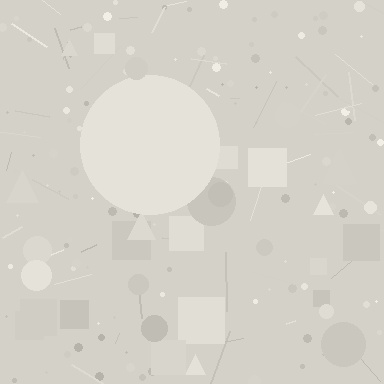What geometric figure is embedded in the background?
A circle is embedded in the background.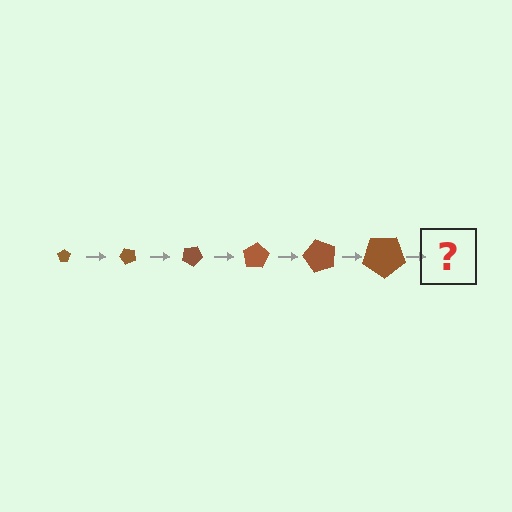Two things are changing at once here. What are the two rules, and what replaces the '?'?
The two rules are that the pentagon grows larger each step and it rotates 50 degrees each step. The '?' should be a pentagon, larger than the previous one and rotated 300 degrees from the start.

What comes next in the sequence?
The next element should be a pentagon, larger than the previous one and rotated 300 degrees from the start.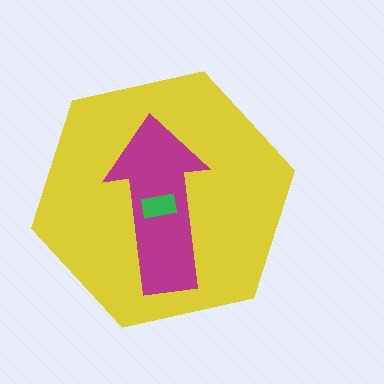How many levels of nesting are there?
3.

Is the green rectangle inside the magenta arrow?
Yes.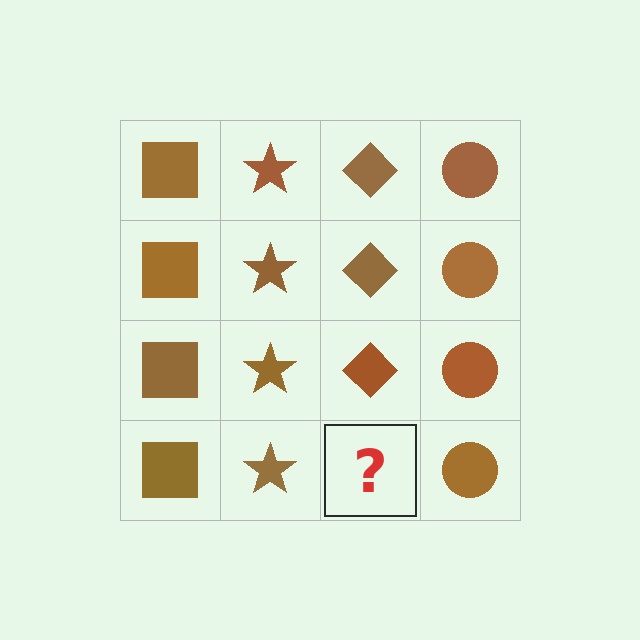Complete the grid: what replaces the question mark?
The question mark should be replaced with a brown diamond.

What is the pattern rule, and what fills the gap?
The rule is that each column has a consistent shape. The gap should be filled with a brown diamond.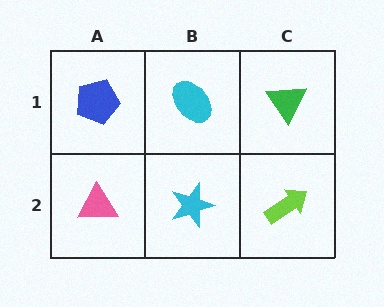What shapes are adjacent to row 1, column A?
A pink triangle (row 2, column A), a cyan ellipse (row 1, column B).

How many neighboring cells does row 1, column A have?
2.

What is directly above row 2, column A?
A blue pentagon.